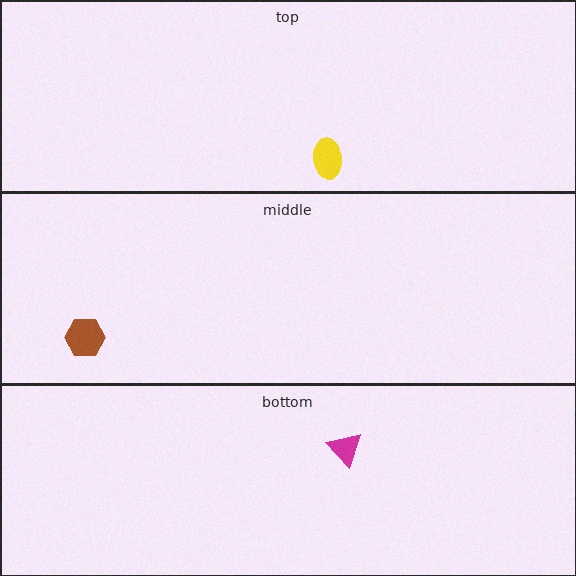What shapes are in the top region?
The yellow ellipse.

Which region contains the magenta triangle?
The bottom region.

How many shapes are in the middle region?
1.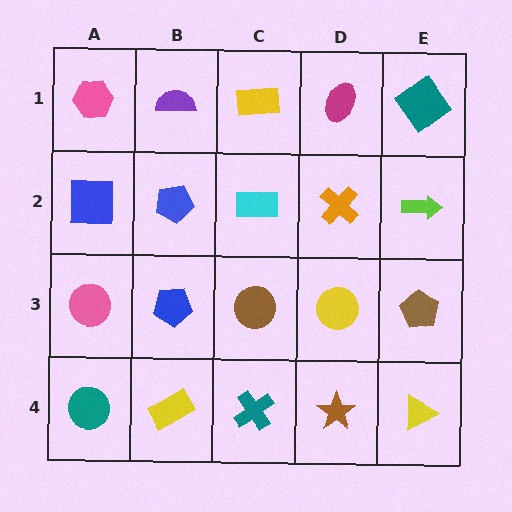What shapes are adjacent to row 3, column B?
A blue pentagon (row 2, column B), a yellow rectangle (row 4, column B), a pink circle (row 3, column A), a brown circle (row 3, column C).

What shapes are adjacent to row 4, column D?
A yellow circle (row 3, column D), a teal cross (row 4, column C), a yellow triangle (row 4, column E).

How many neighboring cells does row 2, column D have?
4.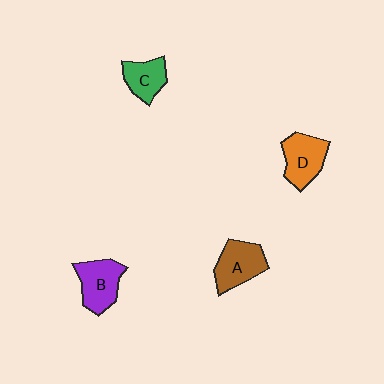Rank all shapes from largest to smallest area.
From largest to smallest: B (purple), A (brown), D (orange), C (green).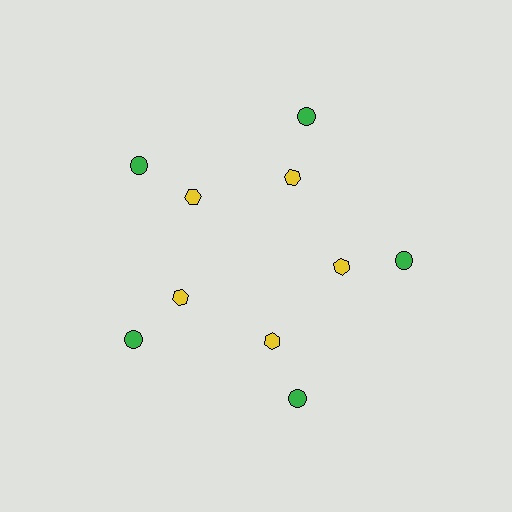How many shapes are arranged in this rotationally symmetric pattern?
There are 10 shapes, arranged in 5 groups of 2.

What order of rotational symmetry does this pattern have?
This pattern has 5-fold rotational symmetry.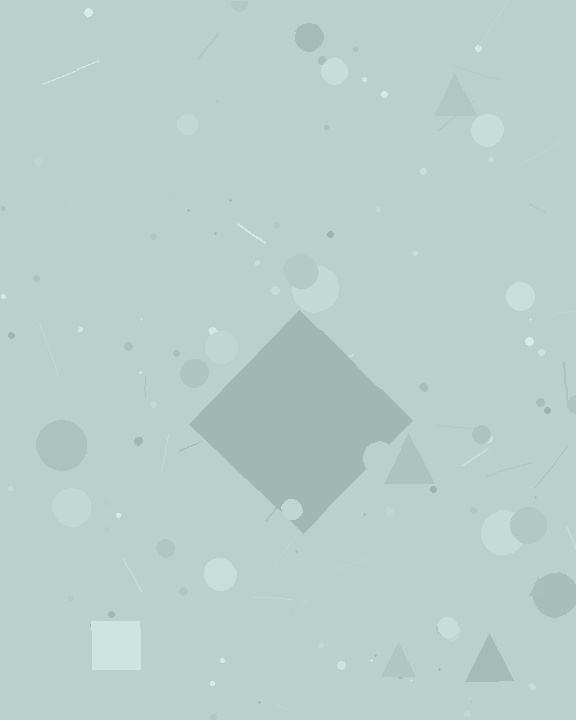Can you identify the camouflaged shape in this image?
The camouflaged shape is a diamond.